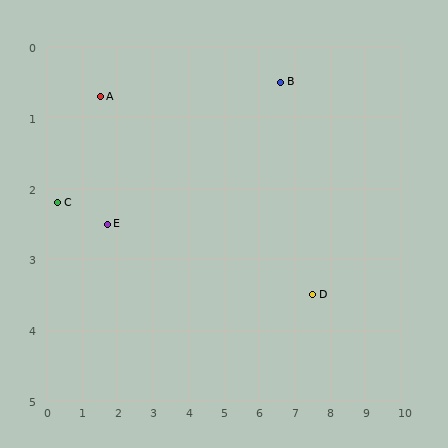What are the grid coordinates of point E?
Point E is at approximately (1.7, 2.5).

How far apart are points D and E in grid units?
Points D and E are about 5.9 grid units apart.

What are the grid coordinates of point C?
Point C is at approximately (0.3, 2.2).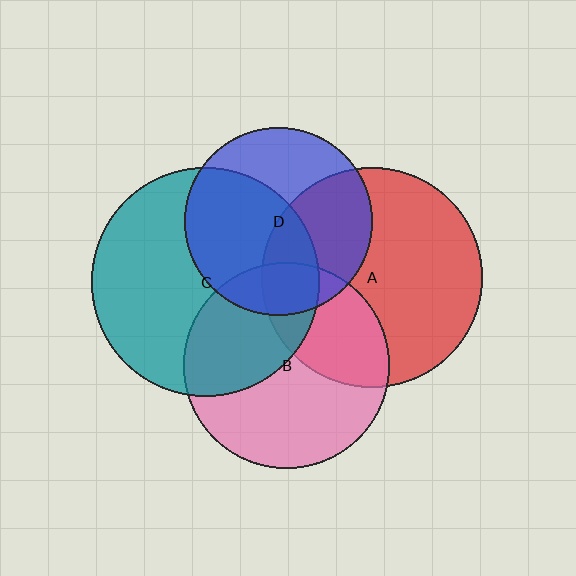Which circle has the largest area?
Circle C (teal).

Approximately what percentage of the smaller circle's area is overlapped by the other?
Approximately 55%.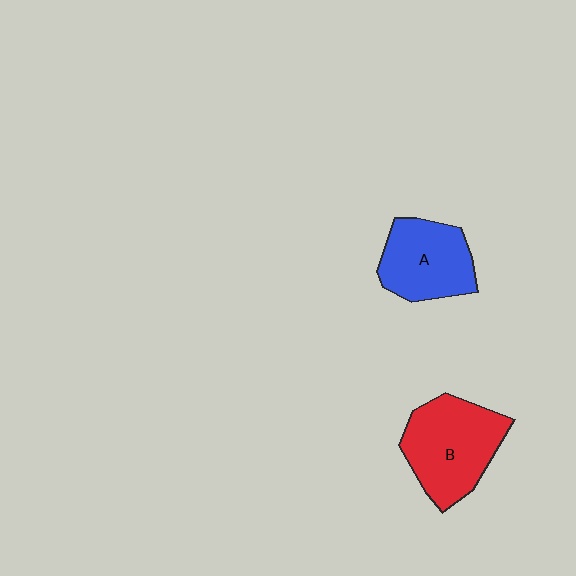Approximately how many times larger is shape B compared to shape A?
Approximately 1.2 times.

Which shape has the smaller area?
Shape A (blue).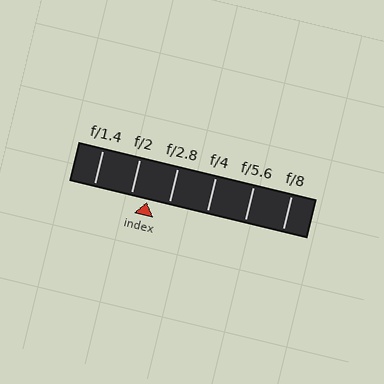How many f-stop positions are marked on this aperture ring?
There are 6 f-stop positions marked.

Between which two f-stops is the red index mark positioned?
The index mark is between f/2 and f/2.8.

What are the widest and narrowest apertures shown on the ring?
The widest aperture shown is f/1.4 and the narrowest is f/8.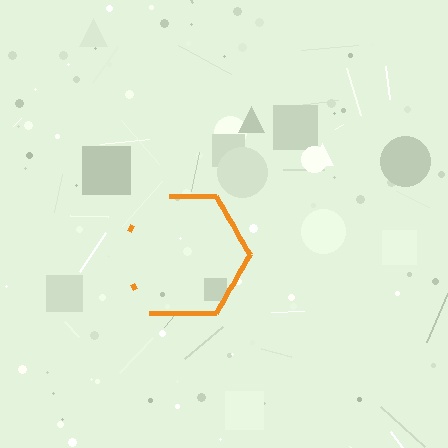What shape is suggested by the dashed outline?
The dashed outline suggests a hexagon.